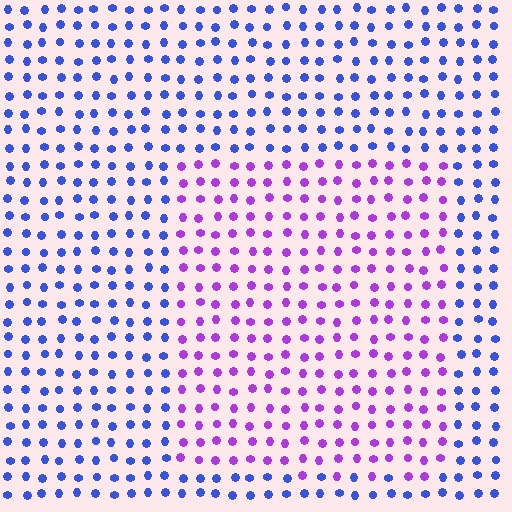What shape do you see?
I see a rectangle.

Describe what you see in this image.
The image is filled with small blue elements in a uniform arrangement. A rectangle-shaped region is visible where the elements are tinted to a slightly different hue, forming a subtle color boundary.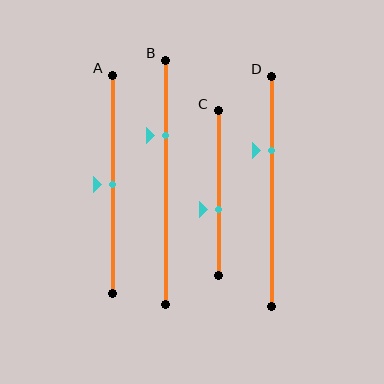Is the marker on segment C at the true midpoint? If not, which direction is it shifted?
No, the marker on segment C is shifted downward by about 10% of the segment length.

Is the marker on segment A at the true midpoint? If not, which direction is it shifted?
Yes, the marker on segment A is at the true midpoint.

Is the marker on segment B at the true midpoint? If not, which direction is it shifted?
No, the marker on segment B is shifted upward by about 19% of the segment length.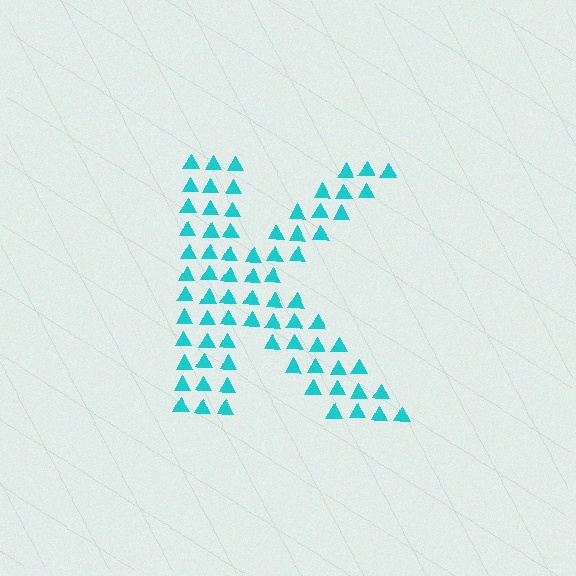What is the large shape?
The large shape is the letter K.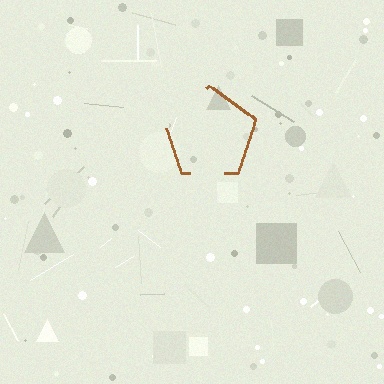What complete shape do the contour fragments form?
The contour fragments form a pentagon.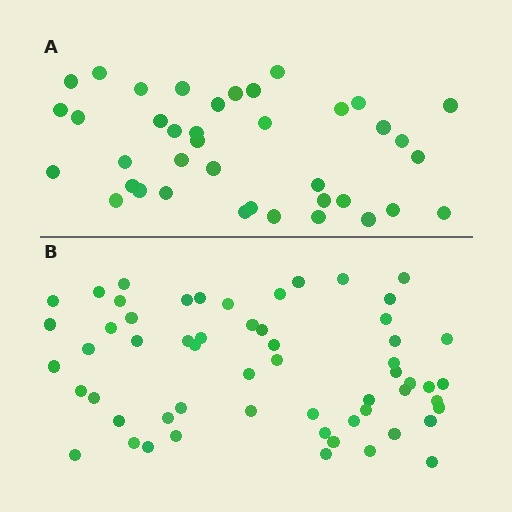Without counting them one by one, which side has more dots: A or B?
Region B (the bottom region) has more dots.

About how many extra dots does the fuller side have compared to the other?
Region B has approximately 20 more dots than region A.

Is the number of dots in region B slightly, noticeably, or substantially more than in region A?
Region B has substantially more. The ratio is roughly 1.5 to 1.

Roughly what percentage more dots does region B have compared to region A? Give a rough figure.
About 50% more.